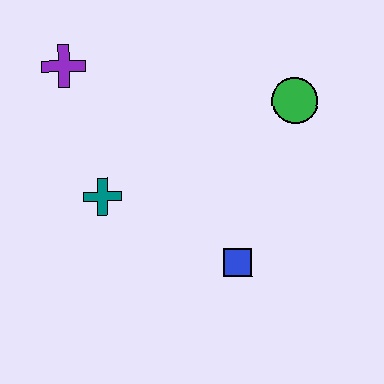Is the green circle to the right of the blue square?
Yes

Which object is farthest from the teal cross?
The green circle is farthest from the teal cross.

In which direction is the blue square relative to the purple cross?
The blue square is below the purple cross.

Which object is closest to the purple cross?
The teal cross is closest to the purple cross.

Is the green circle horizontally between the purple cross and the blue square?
No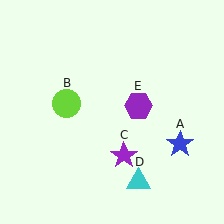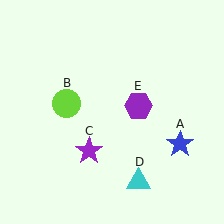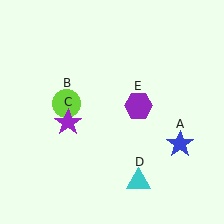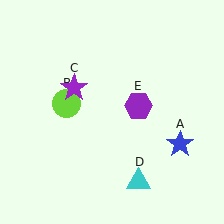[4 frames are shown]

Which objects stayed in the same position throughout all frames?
Blue star (object A) and lime circle (object B) and cyan triangle (object D) and purple hexagon (object E) remained stationary.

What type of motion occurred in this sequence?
The purple star (object C) rotated clockwise around the center of the scene.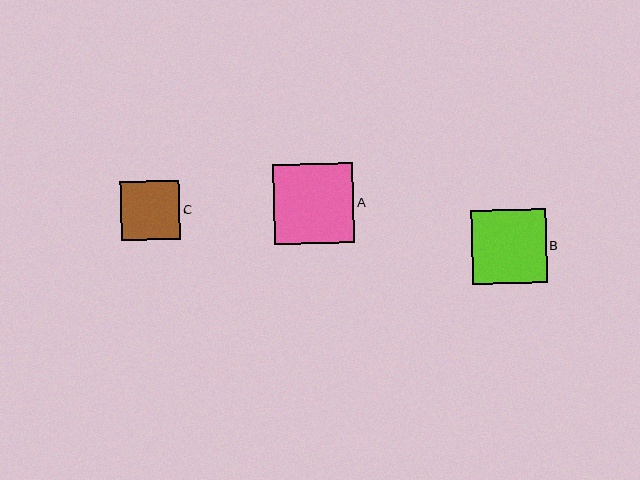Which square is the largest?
Square A is the largest with a size of approximately 80 pixels.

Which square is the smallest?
Square C is the smallest with a size of approximately 59 pixels.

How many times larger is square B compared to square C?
Square B is approximately 1.3 times the size of square C.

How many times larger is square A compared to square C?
Square A is approximately 1.4 times the size of square C.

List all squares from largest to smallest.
From largest to smallest: A, B, C.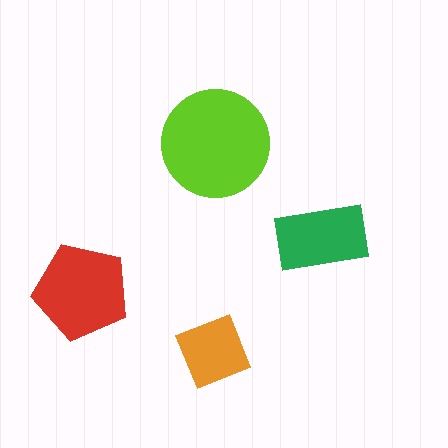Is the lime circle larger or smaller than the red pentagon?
Larger.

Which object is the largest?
The lime circle.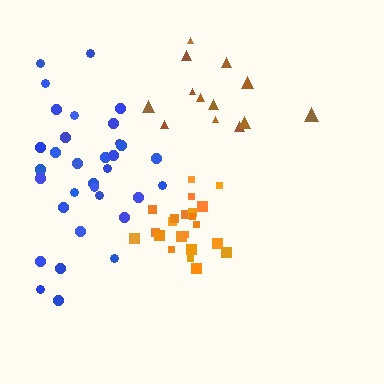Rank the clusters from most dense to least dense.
orange, blue, brown.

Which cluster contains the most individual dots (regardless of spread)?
Blue (34).